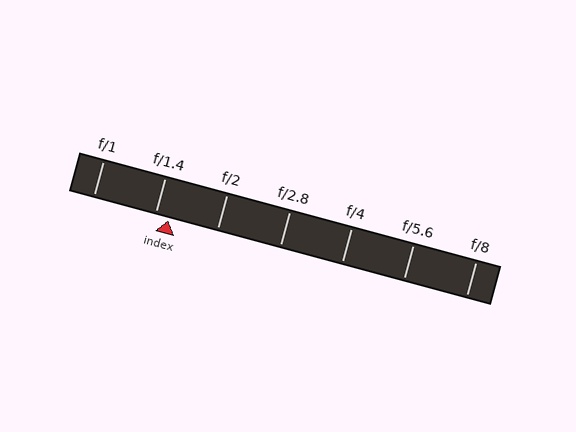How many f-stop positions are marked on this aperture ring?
There are 7 f-stop positions marked.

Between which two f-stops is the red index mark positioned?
The index mark is between f/1.4 and f/2.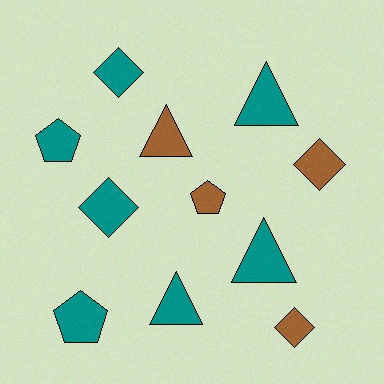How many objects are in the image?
There are 11 objects.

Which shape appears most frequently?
Triangle, with 4 objects.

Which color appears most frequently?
Teal, with 7 objects.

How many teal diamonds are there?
There are 2 teal diamonds.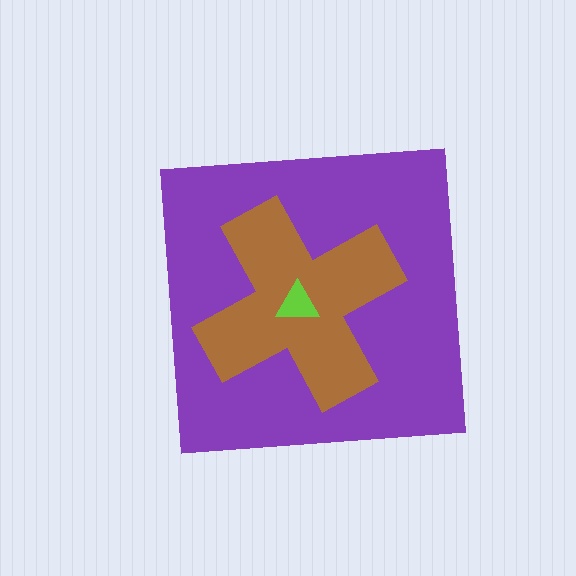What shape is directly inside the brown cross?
The lime triangle.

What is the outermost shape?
The purple square.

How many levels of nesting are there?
3.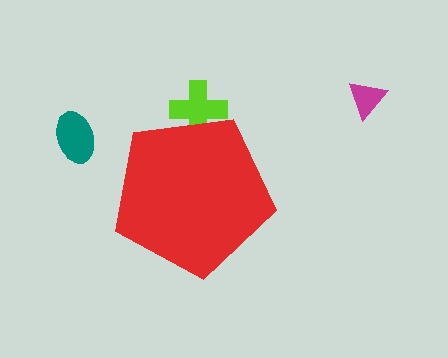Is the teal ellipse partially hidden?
No, the teal ellipse is fully visible.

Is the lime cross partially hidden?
Yes, the lime cross is partially hidden behind the red pentagon.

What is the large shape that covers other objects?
A red pentagon.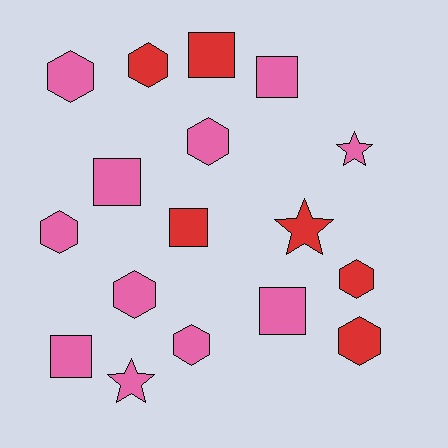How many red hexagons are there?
There are 3 red hexagons.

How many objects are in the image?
There are 17 objects.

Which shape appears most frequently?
Hexagon, with 8 objects.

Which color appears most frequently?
Pink, with 11 objects.